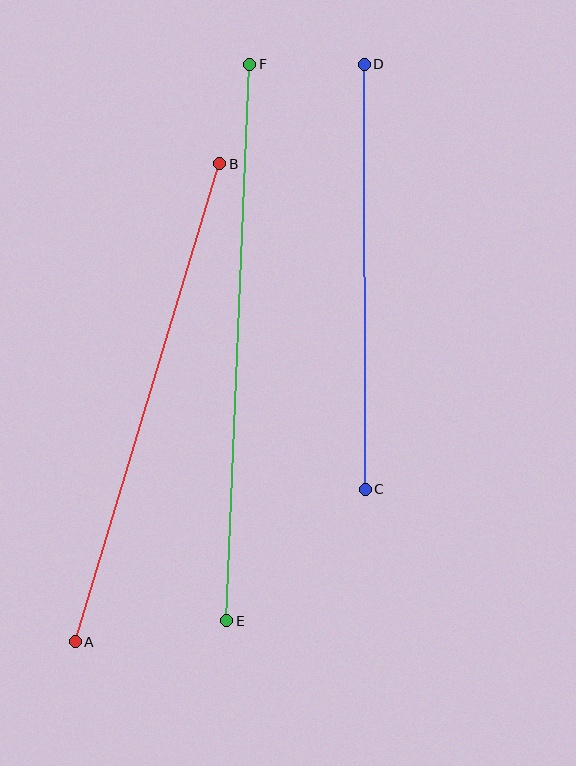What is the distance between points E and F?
The distance is approximately 557 pixels.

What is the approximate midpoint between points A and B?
The midpoint is at approximately (148, 403) pixels.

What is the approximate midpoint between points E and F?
The midpoint is at approximately (238, 343) pixels.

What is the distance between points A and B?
The distance is approximately 499 pixels.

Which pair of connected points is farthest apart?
Points E and F are farthest apart.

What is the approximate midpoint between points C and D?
The midpoint is at approximately (365, 277) pixels.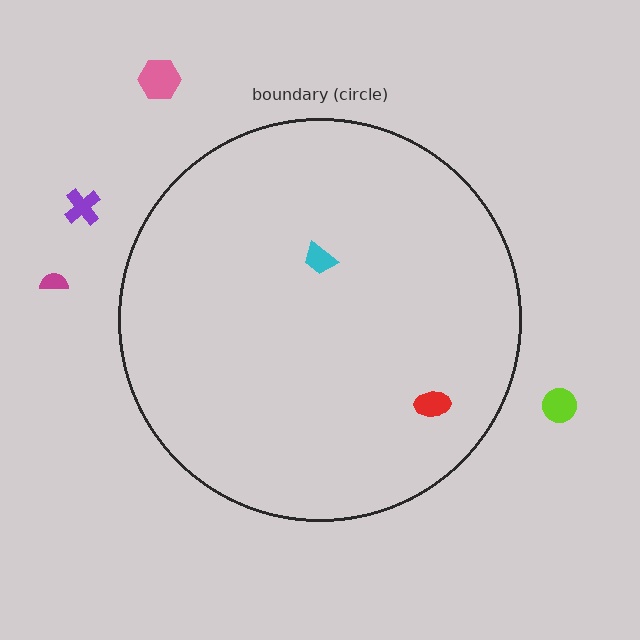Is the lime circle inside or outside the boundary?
Outside.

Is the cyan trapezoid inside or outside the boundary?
Inside.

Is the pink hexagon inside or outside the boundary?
Outside.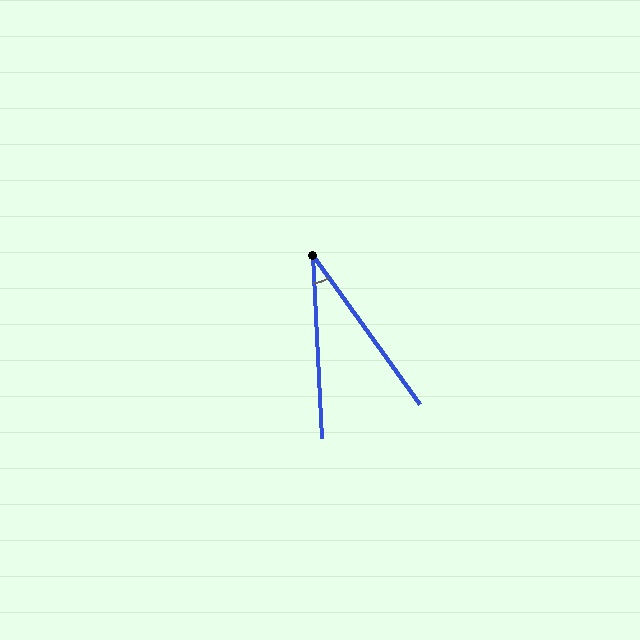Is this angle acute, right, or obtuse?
It is acute.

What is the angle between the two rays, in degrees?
Approximately 33 degrees.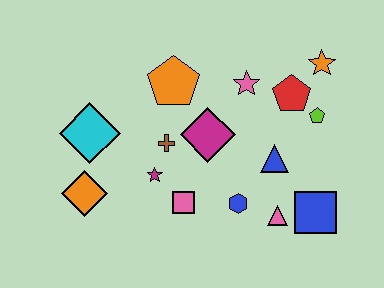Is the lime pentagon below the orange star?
Yes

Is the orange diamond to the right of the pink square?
No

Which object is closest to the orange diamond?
The cyan diamond is closest to the orange diamond.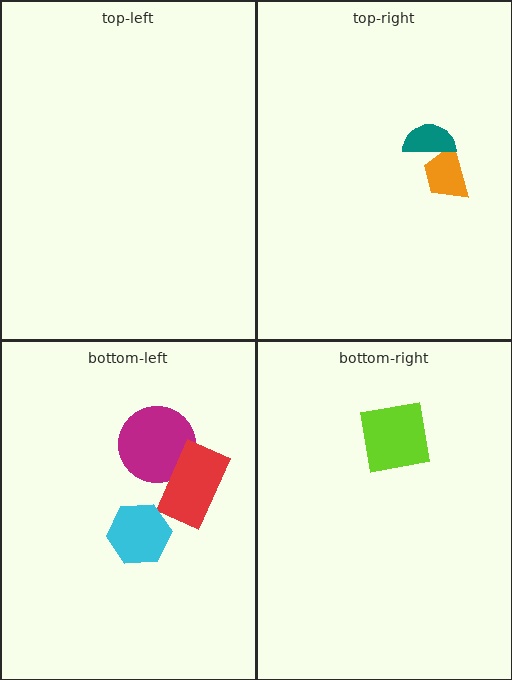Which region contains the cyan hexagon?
The bottom-left region.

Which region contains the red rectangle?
The bottom-left region.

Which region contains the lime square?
The bottom-right region.